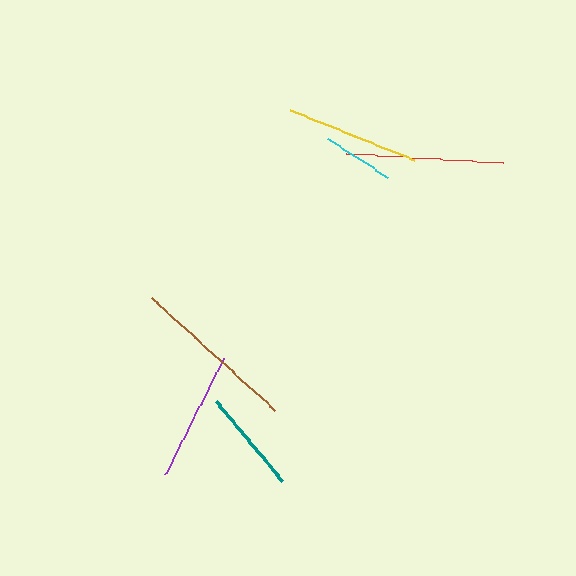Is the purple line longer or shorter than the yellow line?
The yellow line is longer than the purple line.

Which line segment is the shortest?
The cyan line is the shortest at approximately 72 pixels.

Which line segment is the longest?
The brown line is the longest at approximately 167 pixels.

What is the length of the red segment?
The red segment is approximately 158 pixels long.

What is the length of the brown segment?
The brown segment is approximately 167 pixels long.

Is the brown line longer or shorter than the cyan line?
The brown line is longer than the cyan line.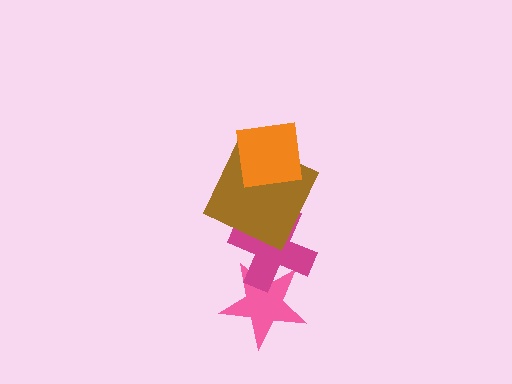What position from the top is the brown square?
The brown square is 2nd from the top.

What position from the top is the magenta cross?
The magenta cross is 3rd from the top.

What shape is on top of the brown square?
The orange square is on top of the brown square.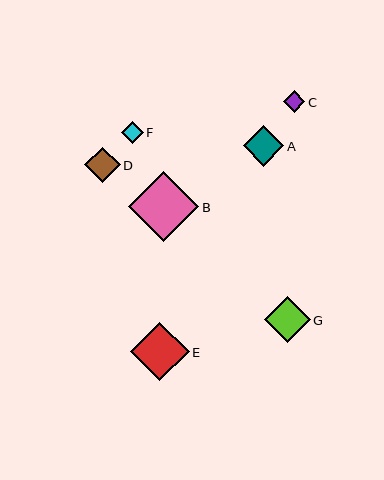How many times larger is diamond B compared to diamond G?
Diamond B is approximately 1.5 times the size of diamond G.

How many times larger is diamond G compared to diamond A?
Diamond G is approximately 1.1 times the size of diamond A.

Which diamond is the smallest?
Diamond C is the smallest with a size of approximately 21 pixels.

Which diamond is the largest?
Diamond B is the largest with a size of approximately 70 pixels.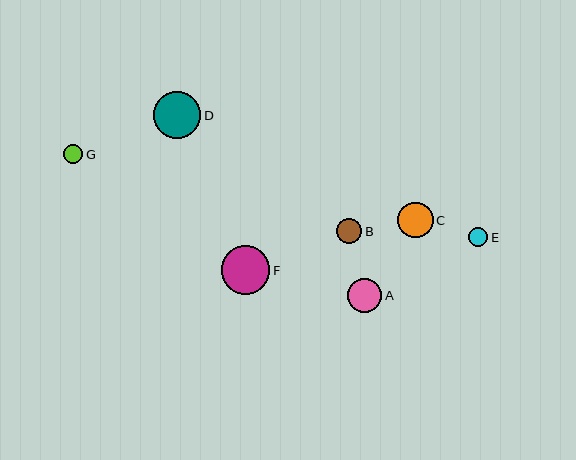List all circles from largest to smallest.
From largest to smallest: F, D, C, A, B, E, G.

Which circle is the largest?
Circle F is the largest with a size of approximately 49 pixels.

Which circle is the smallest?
Circle G is the smallest with a size of approximately 19 pixels.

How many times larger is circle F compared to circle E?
Circle F is approximately 2.5 times the size of circle E.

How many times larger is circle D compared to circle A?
Circle D is approximately 1.4 times the size of circle A.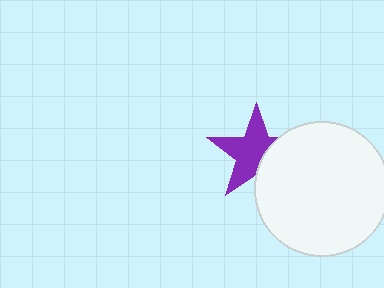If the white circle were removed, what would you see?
You would see the complete purple star.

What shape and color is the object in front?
The object in front is a white circle.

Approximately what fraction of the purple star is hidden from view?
Roughly 34% of the purple star is hidden behind the white circle.